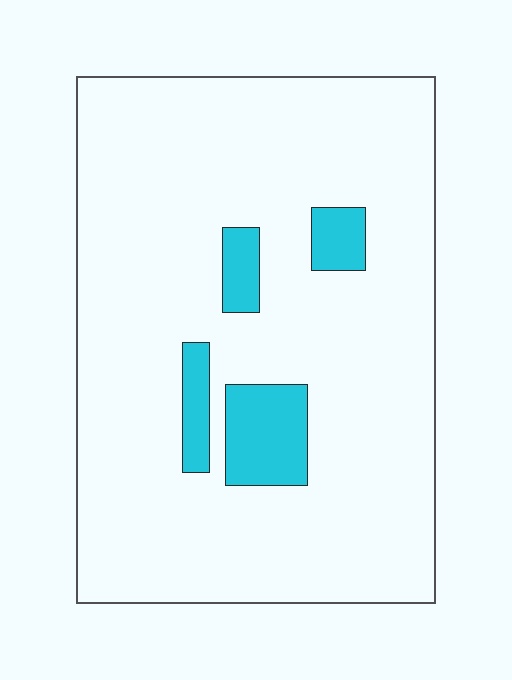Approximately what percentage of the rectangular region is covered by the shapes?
Approximately 10%.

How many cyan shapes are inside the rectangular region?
4.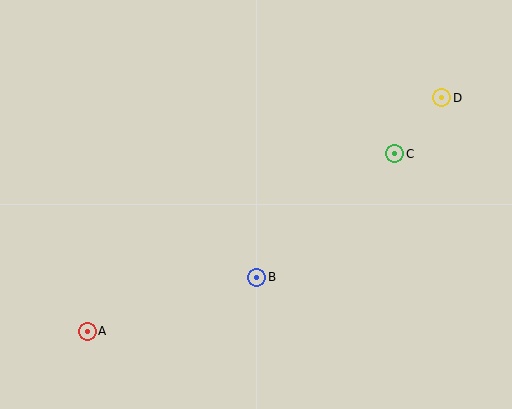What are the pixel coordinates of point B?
Point B is at (257, 277).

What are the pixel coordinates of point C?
Point C is at (395, 154).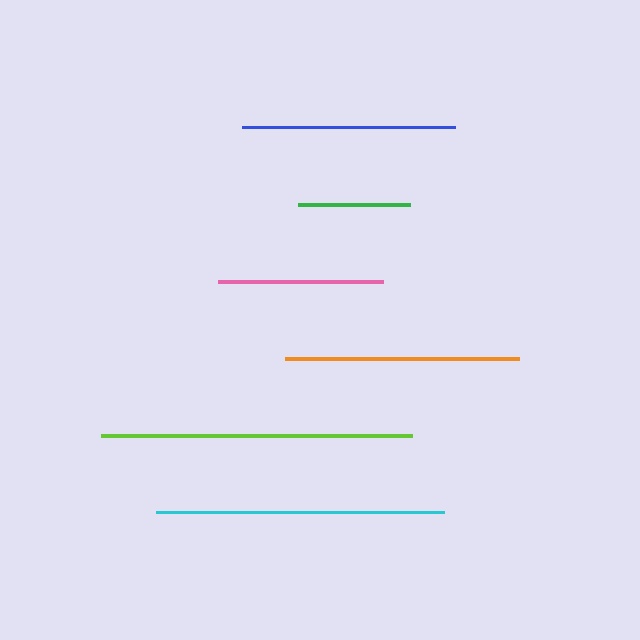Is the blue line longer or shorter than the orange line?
The orange line is longer than the blue line.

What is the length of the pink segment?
The pink segment is approximately 165 pixels long.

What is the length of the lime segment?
The lime segment is approximately 311 pixels long.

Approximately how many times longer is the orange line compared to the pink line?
The orange line is approximately 1.4 times the length of the pink line.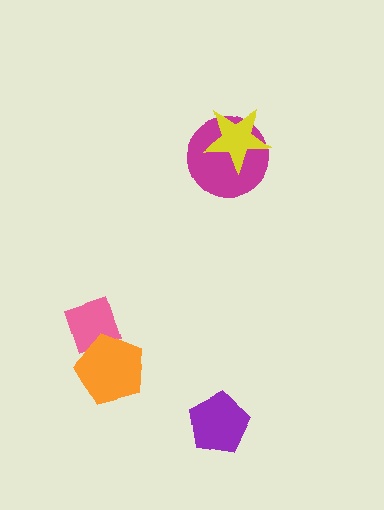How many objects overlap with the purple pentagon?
0 objects overlap with the purple pentagon.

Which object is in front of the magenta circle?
The yellow star is in front of the magenta circle.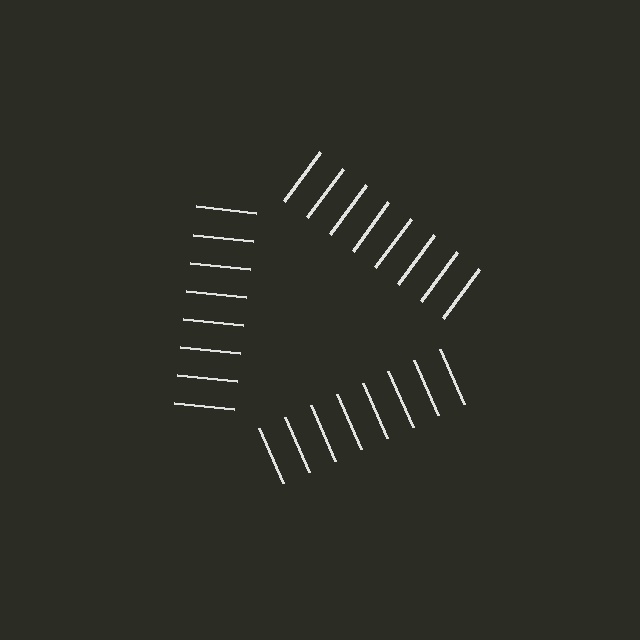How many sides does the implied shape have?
3 sides — the line-ends trace a triangle.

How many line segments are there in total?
24 — 8 along each of the 3 edges.